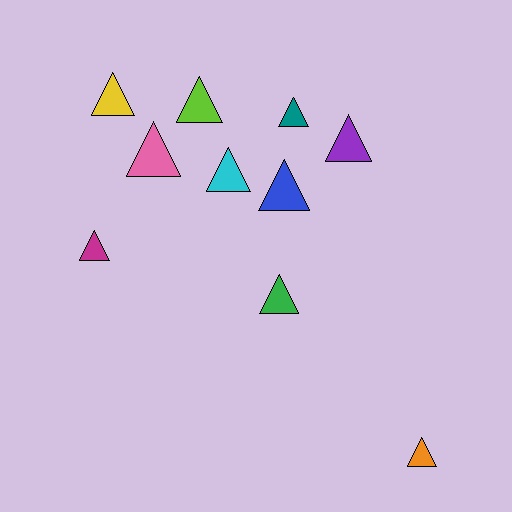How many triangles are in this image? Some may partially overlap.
There are 10 triangles.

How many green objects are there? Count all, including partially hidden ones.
There is 1 green object.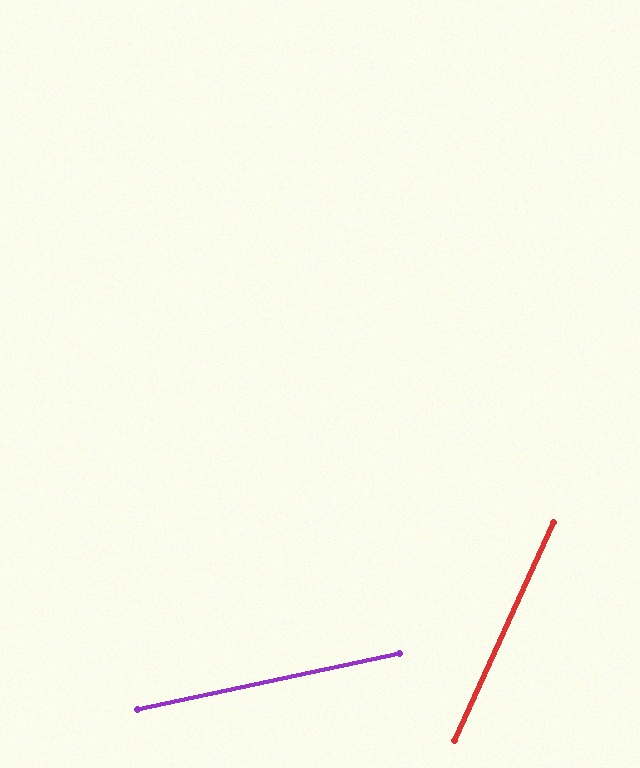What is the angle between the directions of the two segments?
Approximately 53 degrees.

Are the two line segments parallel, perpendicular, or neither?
Neither parallel nor perpendicular — they differ by about 53°.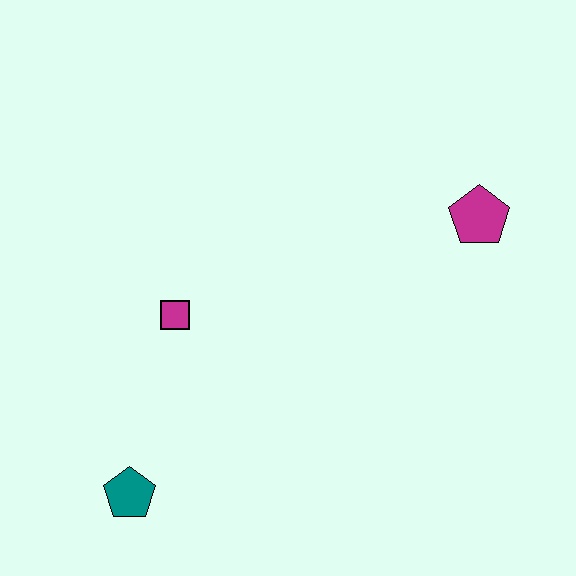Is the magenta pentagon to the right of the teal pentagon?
Yes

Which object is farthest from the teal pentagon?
The magenta pentagon is farthest from the teal pentagon.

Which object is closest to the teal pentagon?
The magenta square is closest to the teal pentagon.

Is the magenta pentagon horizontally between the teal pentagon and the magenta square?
No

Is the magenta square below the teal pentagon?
No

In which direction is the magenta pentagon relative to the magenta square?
The magenta pentagon is to the right of the magenta square.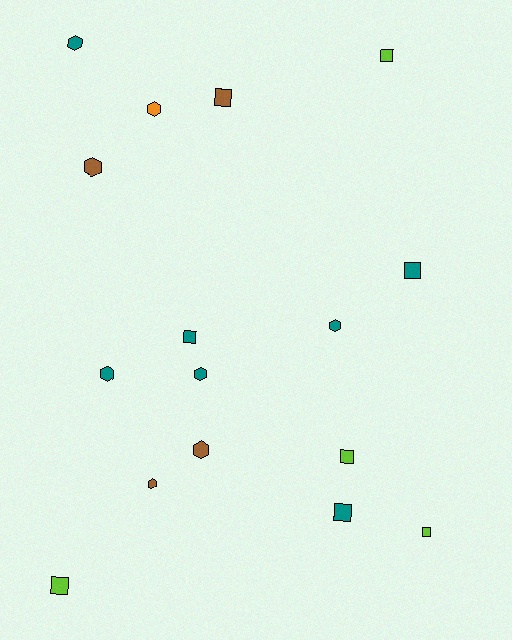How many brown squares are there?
There is 1 brown square.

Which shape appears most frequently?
Square, with 8 objects.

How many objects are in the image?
There are 16 objects.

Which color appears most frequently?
Teal, with 7 objects.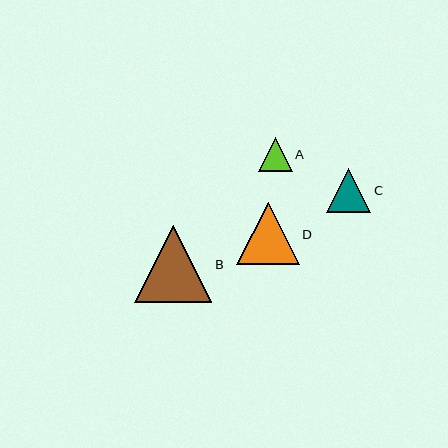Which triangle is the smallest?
Triangle A is the smallest with a size of approximately 34 pixels.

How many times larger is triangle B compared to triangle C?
Triangle B is approximately 1.8 times the size of triangle C.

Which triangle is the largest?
Triangle B is the largest with a size of approximately 77 pixels.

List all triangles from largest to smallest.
From largest to smallest: B, D, C, A.